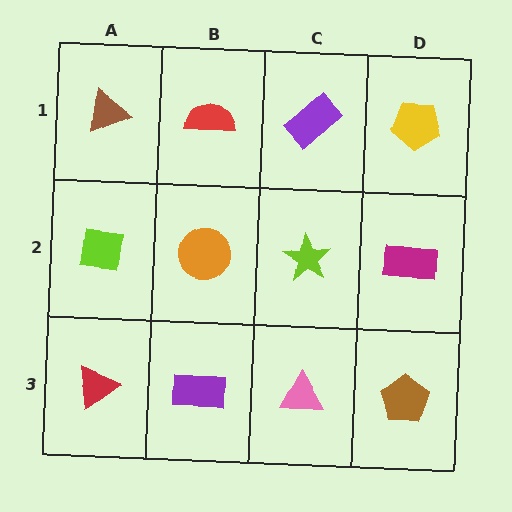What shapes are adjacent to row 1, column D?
A magenta rectangle (row 2, column D), a purple rectangle (row 1, column C).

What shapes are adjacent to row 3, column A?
A lime square (row 2, column A), a purple rectangle (row 3, column B).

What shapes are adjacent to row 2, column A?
A brown triangle (row 1, column A), a red triangle (row 3, column A), an orange circle (row 2, column B).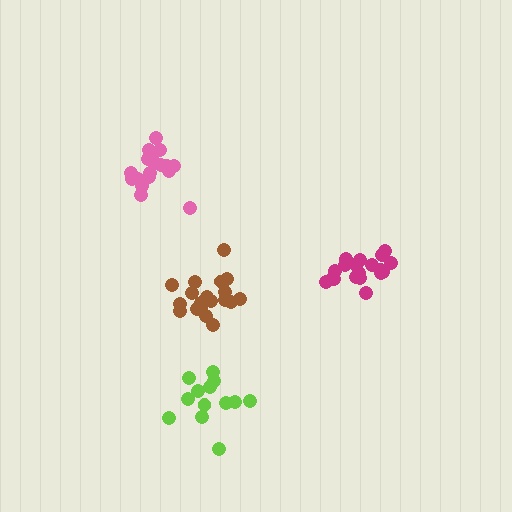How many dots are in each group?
Group 1: 19 dots, Group 2: 19 dots, Group 3: 13 dots, Group 4: 19 dots (70 total).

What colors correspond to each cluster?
The clusters are colored: magenta, brown, lime, pink.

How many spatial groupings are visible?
There are 4 spatial groupings.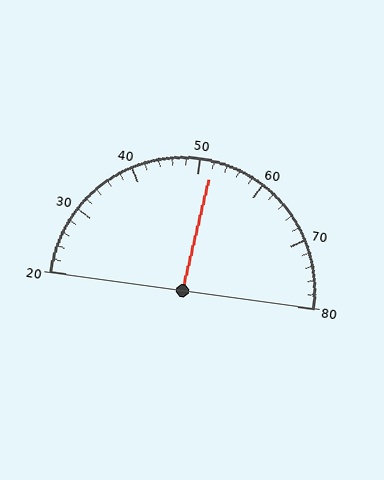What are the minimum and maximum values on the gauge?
The gauge ranges from 20 to 80.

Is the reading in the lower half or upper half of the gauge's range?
The reading is in the upper half of the range (20 to 80).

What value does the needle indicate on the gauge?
The needle indicates approximately 52.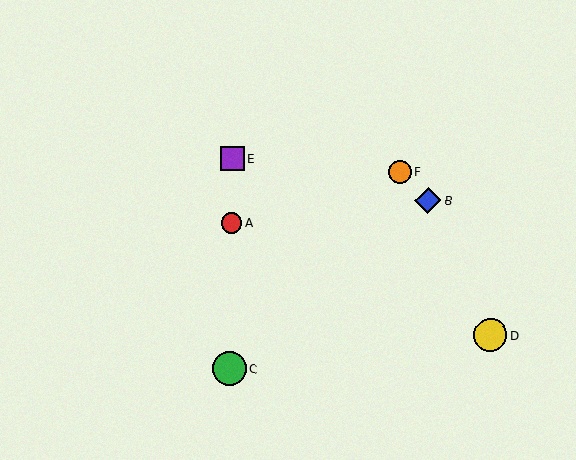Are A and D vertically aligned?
No, A is at x≈231 and D is at x≈490.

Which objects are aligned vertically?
Objects A, C, E are aligned vertically.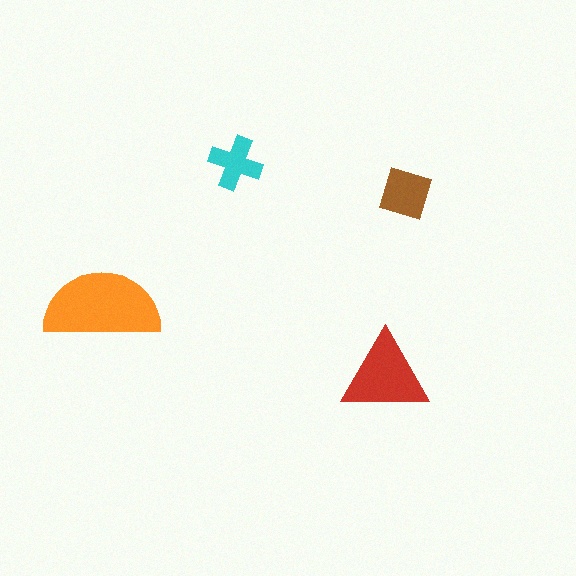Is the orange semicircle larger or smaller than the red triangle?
Larger.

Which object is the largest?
The orange semicircle.